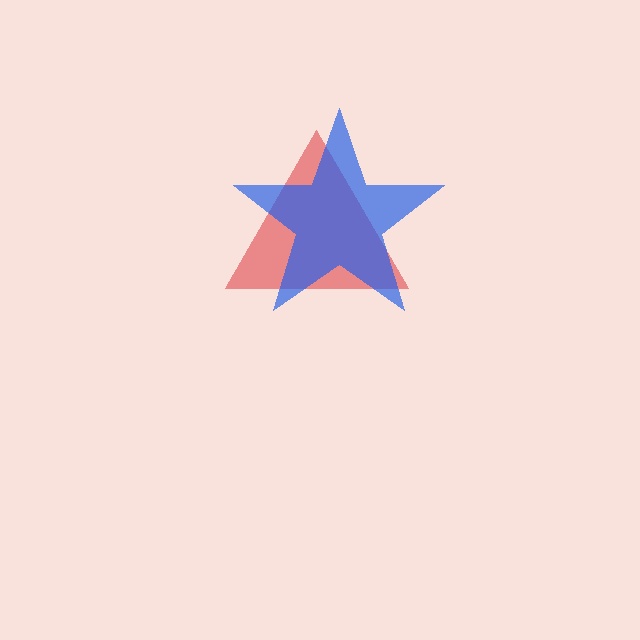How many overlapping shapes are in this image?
There are 2 overlapping shapes in the image.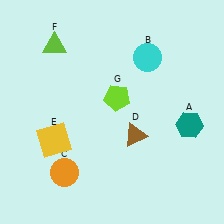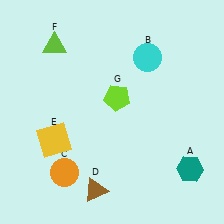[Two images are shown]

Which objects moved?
The objects that moved are: the teal hexagon (A), the brown triangle (D).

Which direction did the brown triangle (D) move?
The brown triangle (D) moved down.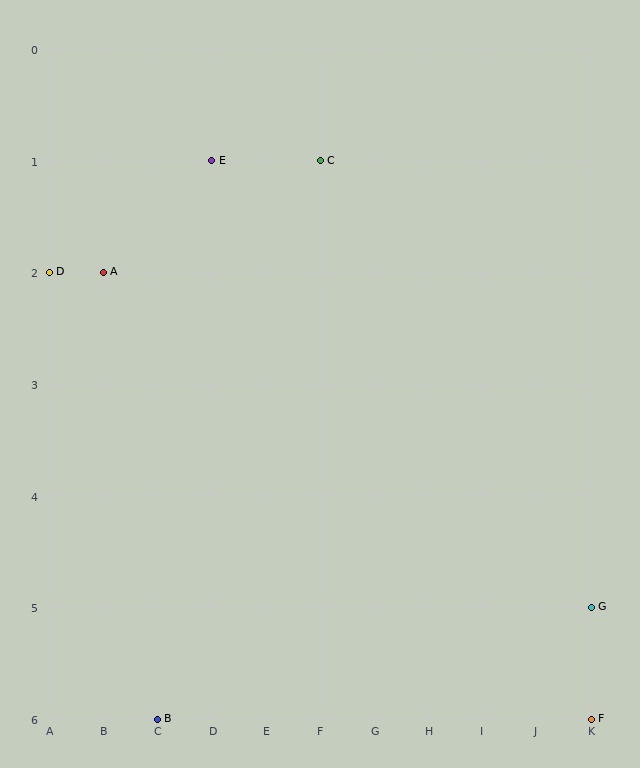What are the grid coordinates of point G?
Point G is at grid coordinates (K, 5).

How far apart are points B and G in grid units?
Points B and G are 8 columns and 1 row apart (about 8.1 grid units diagonally).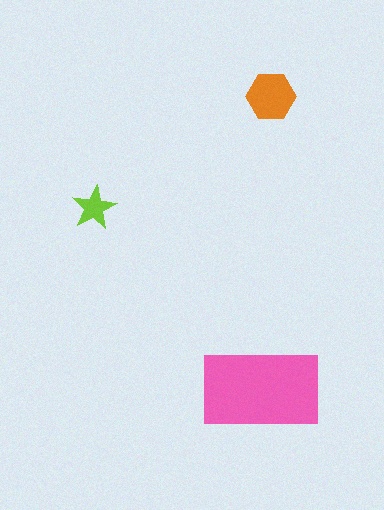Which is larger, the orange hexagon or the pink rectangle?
The pink rectangle.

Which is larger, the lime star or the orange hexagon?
The orange hexagon.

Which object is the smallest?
The lime star.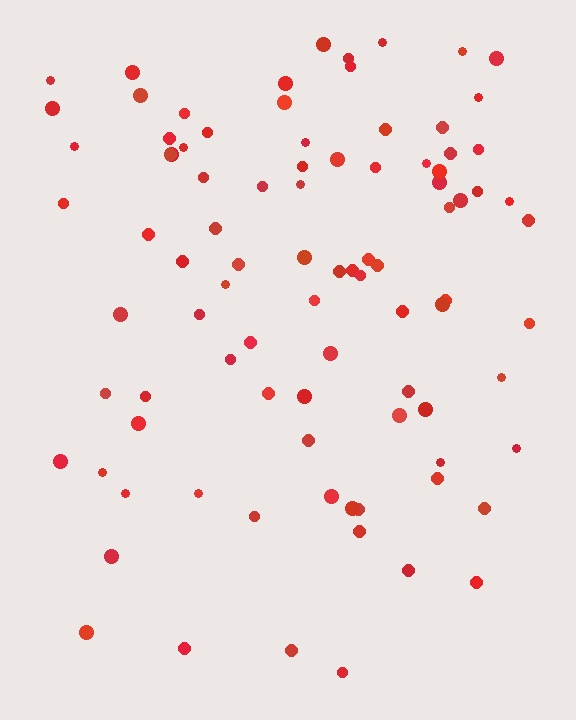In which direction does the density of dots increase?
From bottom to top, with the top side densest.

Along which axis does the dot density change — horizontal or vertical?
Vertical.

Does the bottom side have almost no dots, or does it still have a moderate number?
Still a moderate number, just noticeably fewer than the top.